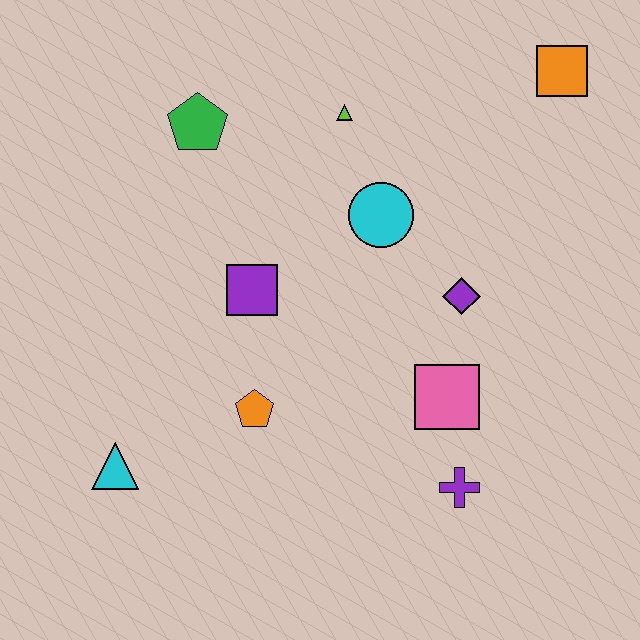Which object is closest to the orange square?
The lime triangle is closest to the orange square.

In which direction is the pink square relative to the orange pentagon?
The pink square is to the right of the orange pentagon.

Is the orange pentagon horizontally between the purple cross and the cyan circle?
No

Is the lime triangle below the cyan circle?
No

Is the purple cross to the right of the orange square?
No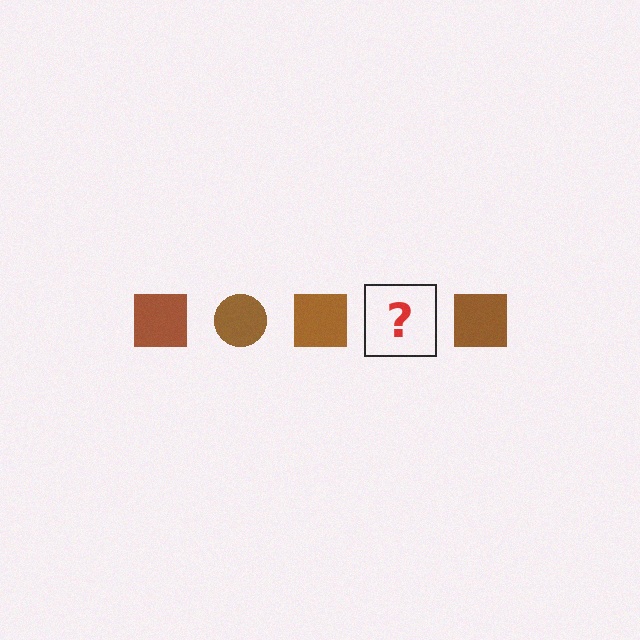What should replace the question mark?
The question mark should be replaced with a brown circle.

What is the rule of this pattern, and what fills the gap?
The rule is that the pattern cycles through square, circle shapes in brown. The gap should be filled with a brown circle.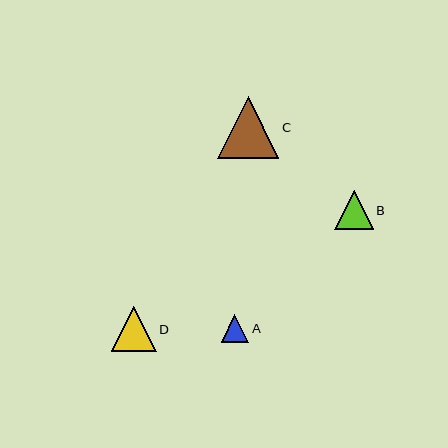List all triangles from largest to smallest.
From largest to smallest: C, D, B, A.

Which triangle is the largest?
Triangle C is the largest with a size of approximately 62 pixels.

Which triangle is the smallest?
Triangle A is the smallest with a size of approximately 28 pixels.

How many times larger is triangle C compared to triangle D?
Triangle C is approximately 1.4 times the size of triangle D.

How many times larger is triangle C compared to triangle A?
Triangle C is approximately 2.2 times the size of triangle A.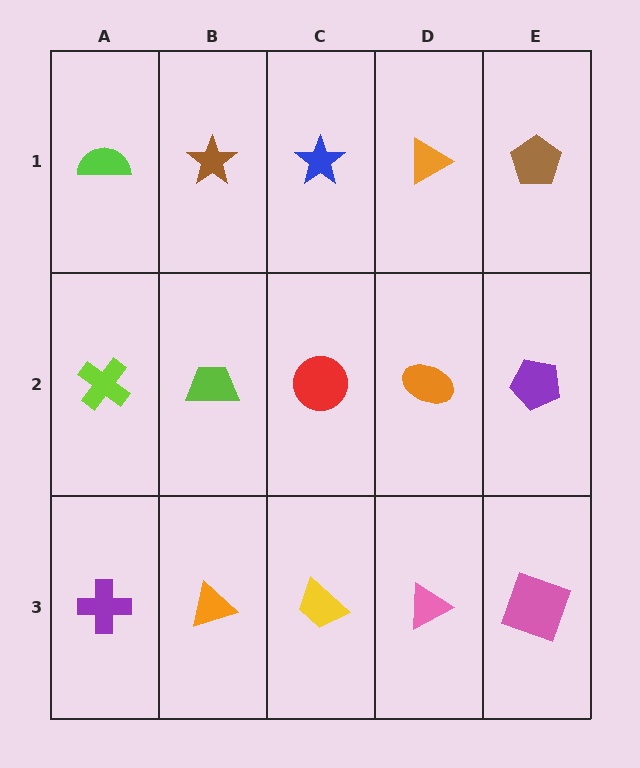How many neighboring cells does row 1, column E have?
2.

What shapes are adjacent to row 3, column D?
An orange ellipse (row 2, column D), a yellow trapezoid (row 3, column C), a pink square (row 3, column E).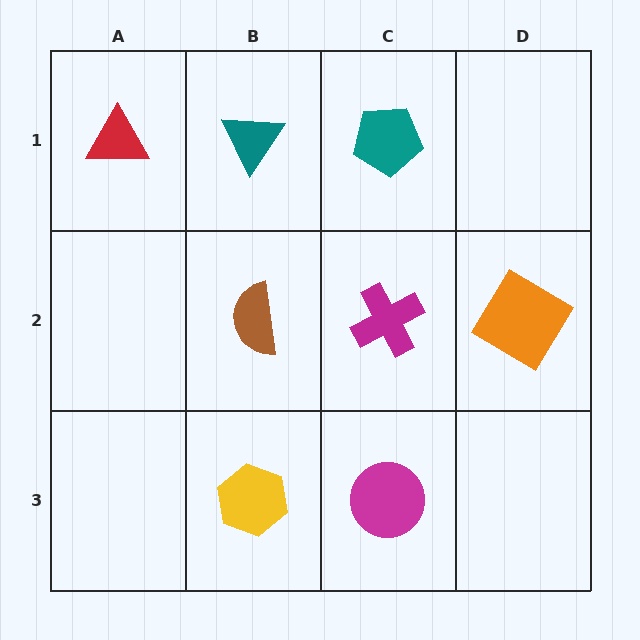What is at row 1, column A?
A red triangle.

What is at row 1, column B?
A teal triangle.